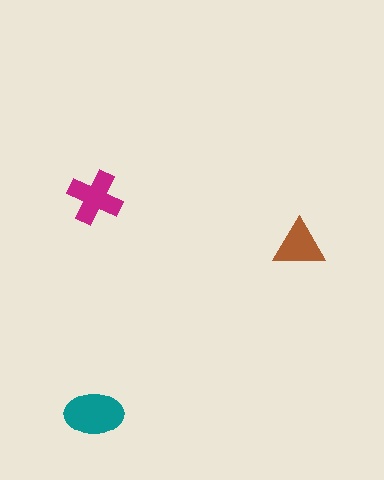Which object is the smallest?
The brown triangle.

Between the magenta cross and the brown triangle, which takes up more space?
The magenta cross.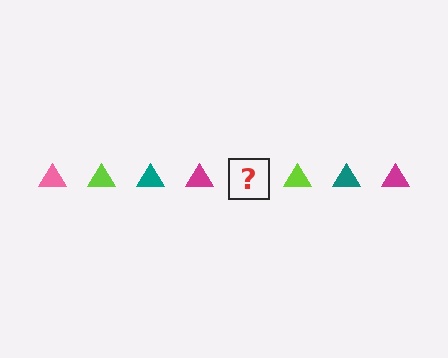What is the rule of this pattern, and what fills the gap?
The rule is that the pattern cycles through pink, lime, teal, magenta triangles. The gap should be filled with a pink triangle.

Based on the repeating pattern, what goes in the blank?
The blank should be a pink triangle.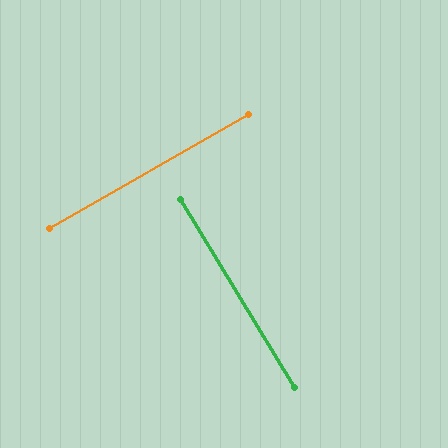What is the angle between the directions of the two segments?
Approximately 89 degrees.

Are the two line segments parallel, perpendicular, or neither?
Perpendicular — they meet at approximately 89°.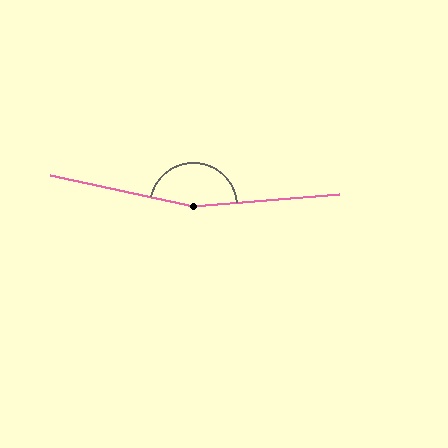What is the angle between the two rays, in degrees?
Approximately 163 degrees.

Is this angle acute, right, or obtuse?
It is obtuse.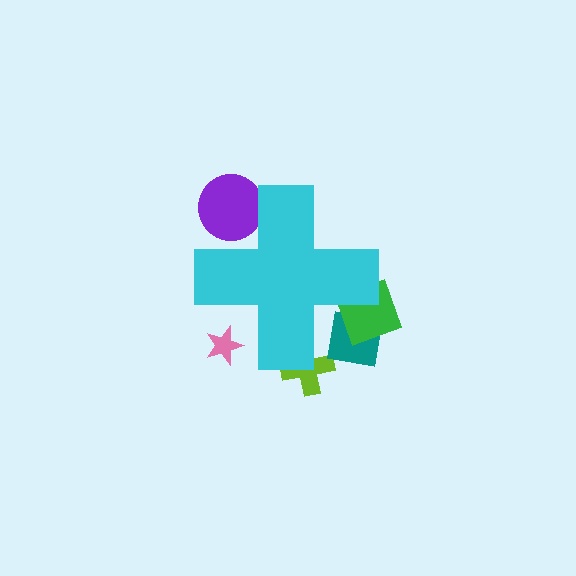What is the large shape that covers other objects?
A cyan cross.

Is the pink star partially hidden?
Yes, the pink star is partially hidden behind the cyan cross.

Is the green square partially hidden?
Yes, the green square is partially hidden behind the cyan cross.